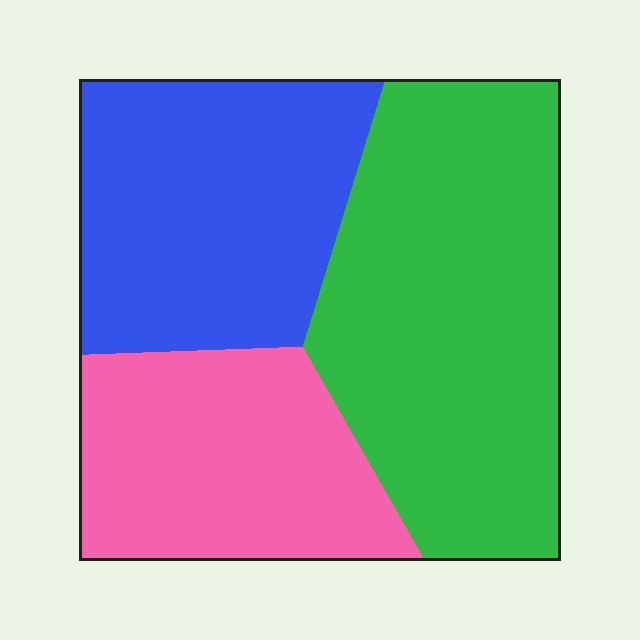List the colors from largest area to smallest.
From largest to smallest: green, blue, pink.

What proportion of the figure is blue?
Blue covers roughly 30% of the figure.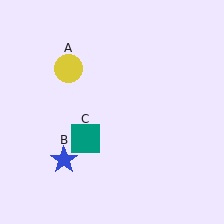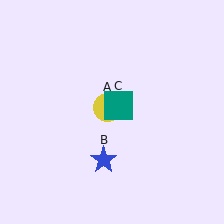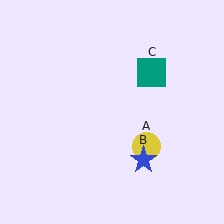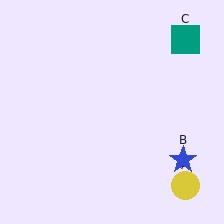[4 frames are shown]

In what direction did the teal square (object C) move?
The teal square (object C) moved up and to the right.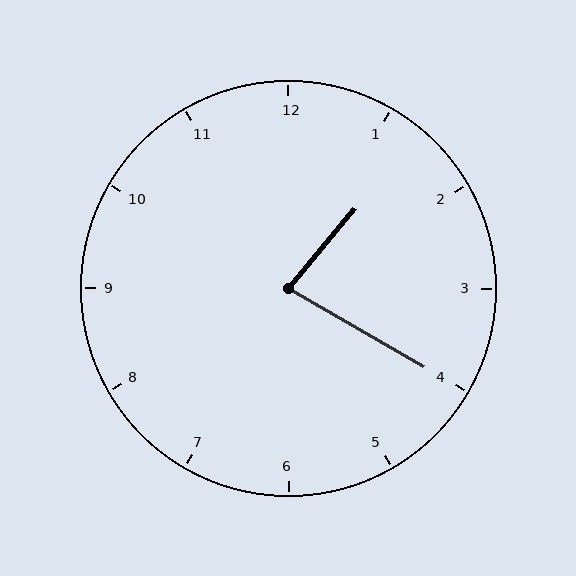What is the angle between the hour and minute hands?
Approximately 80 degrees.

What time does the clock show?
1:20.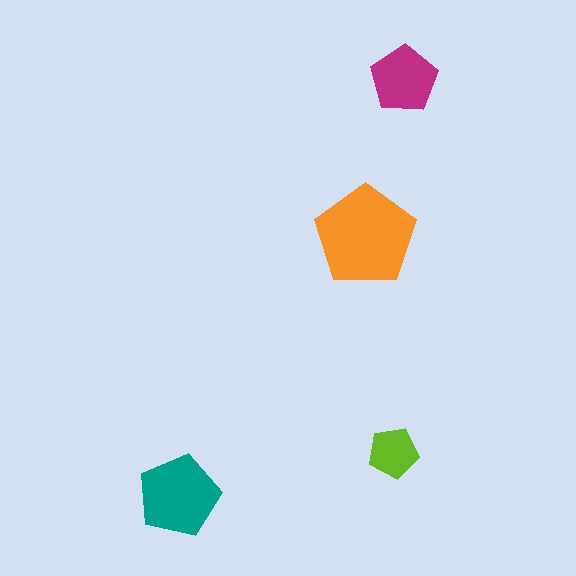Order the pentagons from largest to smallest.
the orange one, the teal one, the magenta one, the lime one.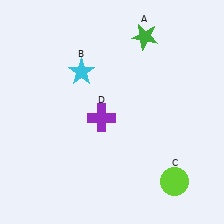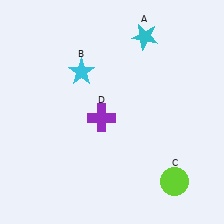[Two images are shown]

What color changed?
The star (A) changed from green in Image 1 to cyan in Image 2.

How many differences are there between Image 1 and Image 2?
There is 1 difference between the two images.